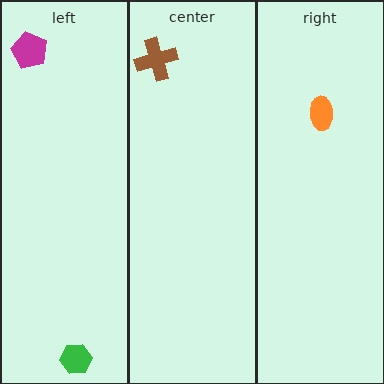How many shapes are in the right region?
1.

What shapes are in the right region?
The orange ellipse.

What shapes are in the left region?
The green hexagon, the magenta pentagon.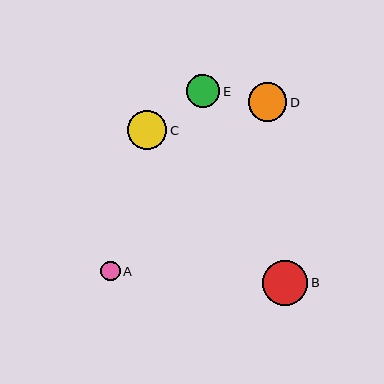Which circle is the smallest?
Circle A is the smallest with a size of approximately 20 pixels.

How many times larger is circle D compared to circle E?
Circle D is approximately 1.2 times the size of circle E.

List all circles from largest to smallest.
From largest to smallest: B, C, D, E, A.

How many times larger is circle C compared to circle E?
Circle C is approximately 1.2 times the size of circle E.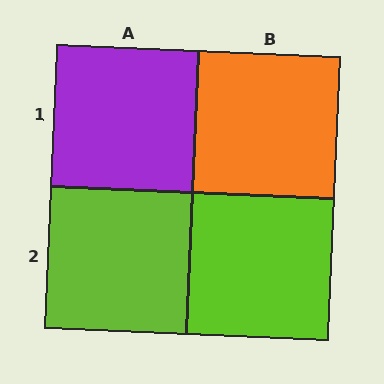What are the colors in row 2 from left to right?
Lime, lime.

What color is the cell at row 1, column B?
Orange.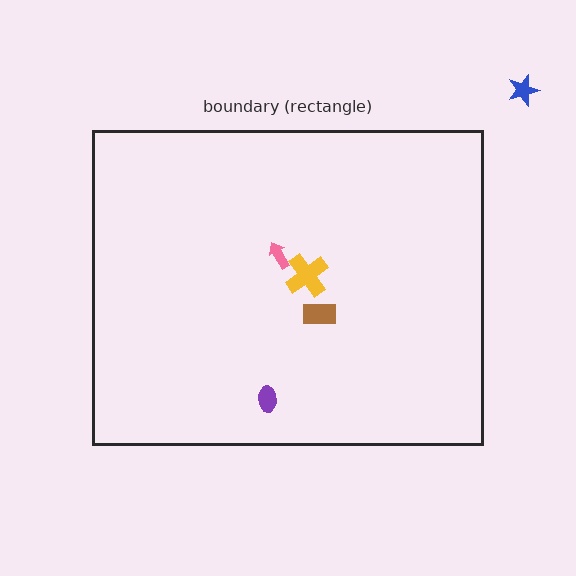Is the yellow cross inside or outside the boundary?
Inside.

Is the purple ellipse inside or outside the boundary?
Inside.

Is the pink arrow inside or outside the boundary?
Inside.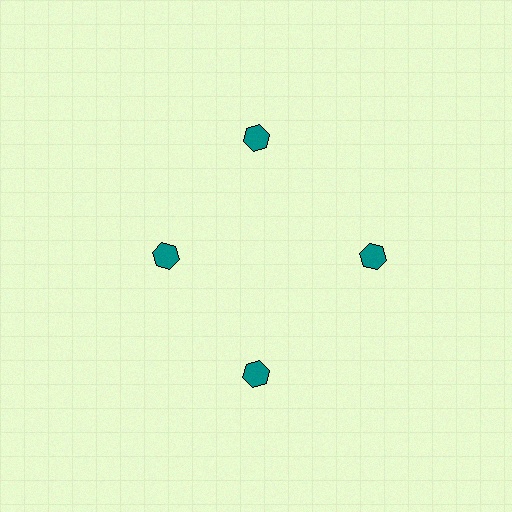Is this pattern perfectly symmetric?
No. The 4 teal hexagons are arranged in a ring, but one element near the 9 o'clock position is pulled inward toward the center, breaking the 4-fold rotational symmetry.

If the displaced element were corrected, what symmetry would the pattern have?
It would have 4-fold rotational symmetry — the pattern would map onto itself every 90 degrees.